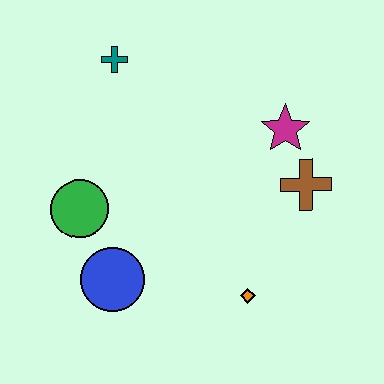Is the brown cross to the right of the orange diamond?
Yes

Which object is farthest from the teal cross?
The orange diamond is farthest from the teal cross.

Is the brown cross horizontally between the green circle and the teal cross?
No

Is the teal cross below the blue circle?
No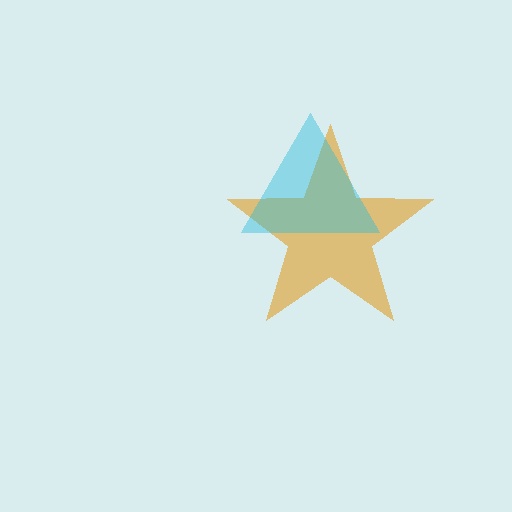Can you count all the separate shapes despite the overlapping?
Yes, there are 2 separate shapes.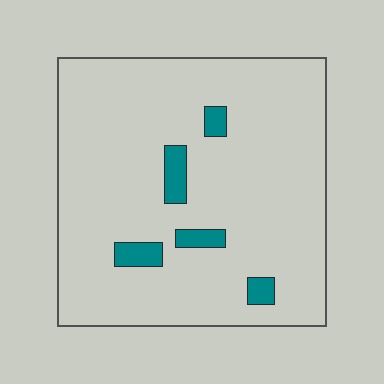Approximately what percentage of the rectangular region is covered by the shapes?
Approximately 5%.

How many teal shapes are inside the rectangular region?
5.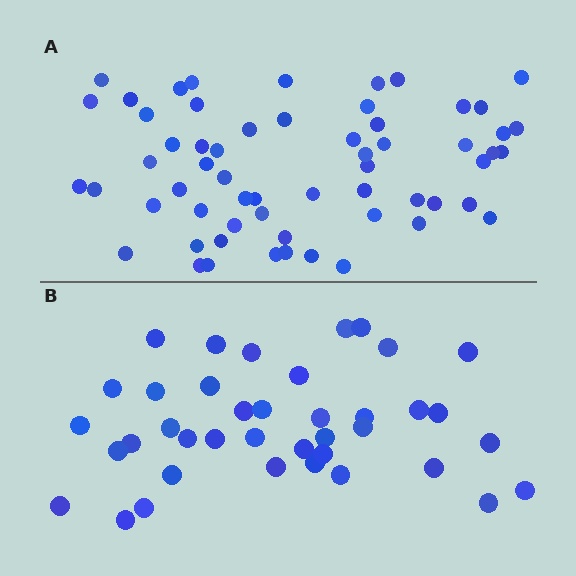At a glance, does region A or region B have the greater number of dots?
Region A (the top region) has more dots.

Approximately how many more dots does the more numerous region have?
Region A has approximately 20 more dots than region B.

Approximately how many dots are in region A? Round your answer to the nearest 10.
About 60 dots.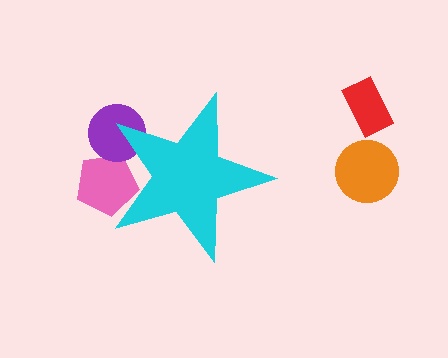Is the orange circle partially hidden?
No, the orange circle is fully visible.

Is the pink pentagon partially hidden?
Yes, the pink pentagon is partially hidden behind the cyan star.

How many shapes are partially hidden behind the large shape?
2 shapes are partially hidden.